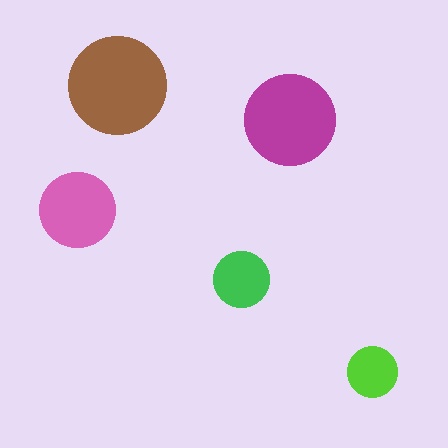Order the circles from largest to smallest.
the brown one, the magenta one, the pink one, the green one, the lime one.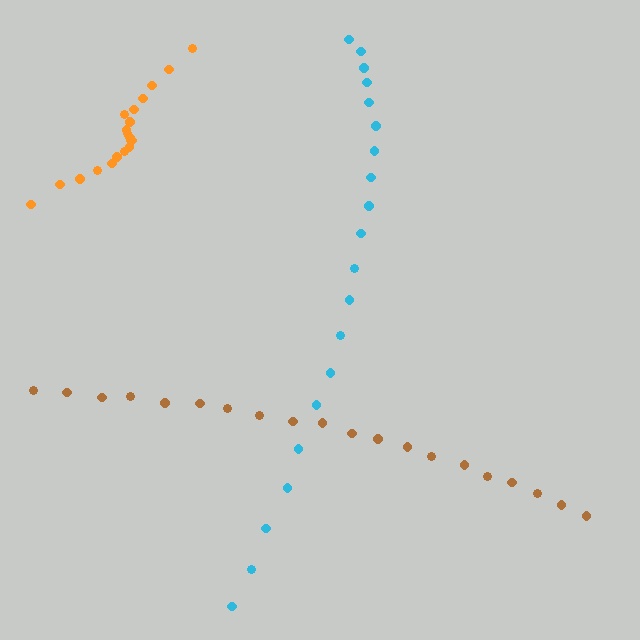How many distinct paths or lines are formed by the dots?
There are 3 distinct paths.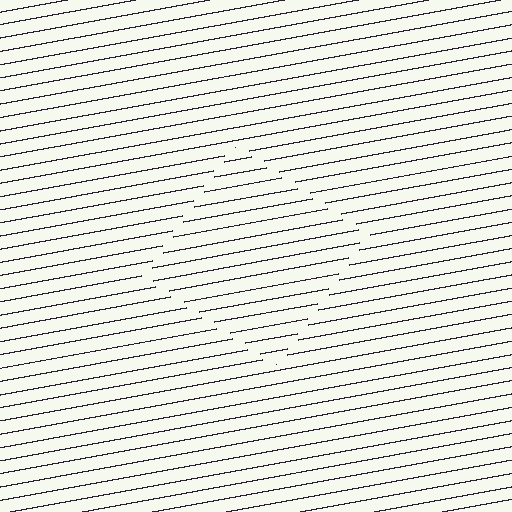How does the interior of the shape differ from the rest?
The interior of the shape contains the same grating, shifted by half a period — the contour is defined by the phase discontinuity where line-ends from the inner and outer gratings abut.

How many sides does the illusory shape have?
4 sides — the line-ends trace a square.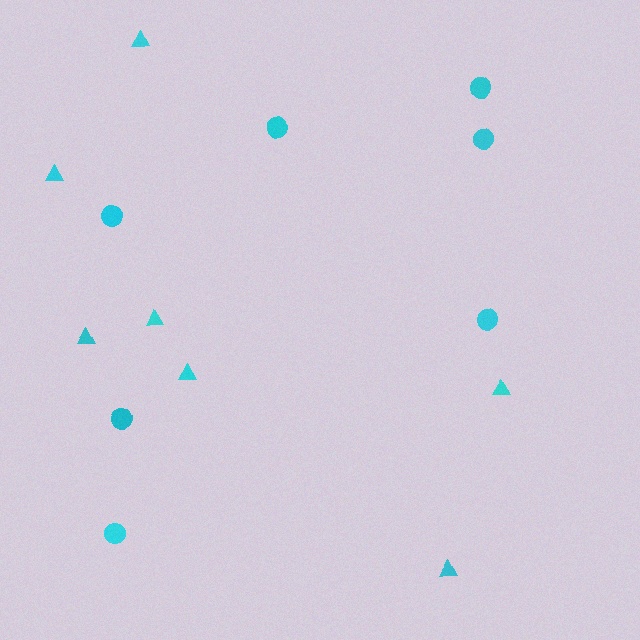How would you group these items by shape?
There are 2 groups: one group of circles (7) and one group of triangles (7).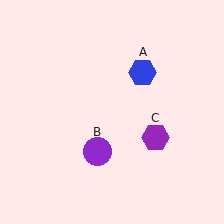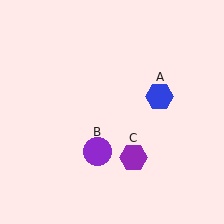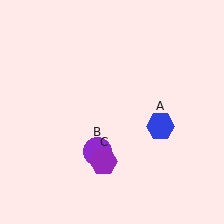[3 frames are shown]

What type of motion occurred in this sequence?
The blue hexagon (object A), purple hexagon (object C) rotated clockwise around the center of the scene.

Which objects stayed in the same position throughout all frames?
Purple circle (object B) remained stationary.